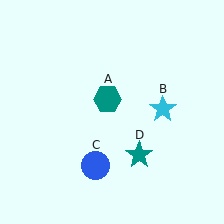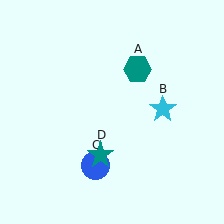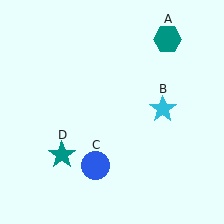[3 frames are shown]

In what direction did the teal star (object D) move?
The teal star (object D) moved left.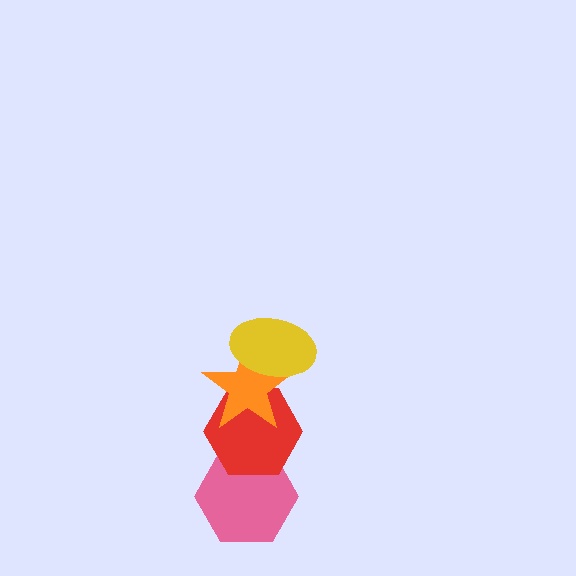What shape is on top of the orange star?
The yellow ellipse is on top of the orange star.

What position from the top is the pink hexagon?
The pink hexagon is 4th from the top.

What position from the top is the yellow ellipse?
The yellow ellipse is 1st from the top.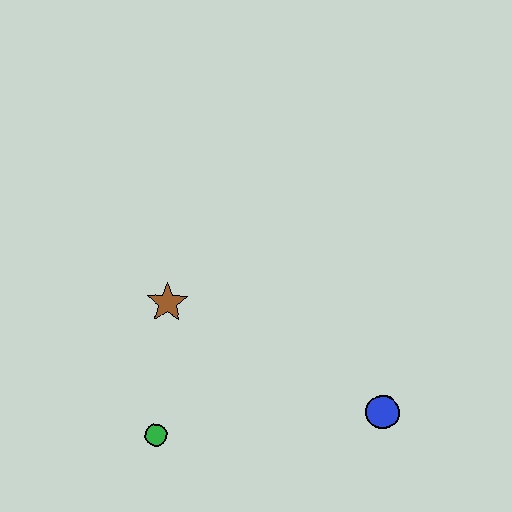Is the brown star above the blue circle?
Yes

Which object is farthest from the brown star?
The blue circle is farthest from the brown star.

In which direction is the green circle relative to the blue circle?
The green circle is to the left of the blue circle.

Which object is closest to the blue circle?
The green circle is closest to the blue circle.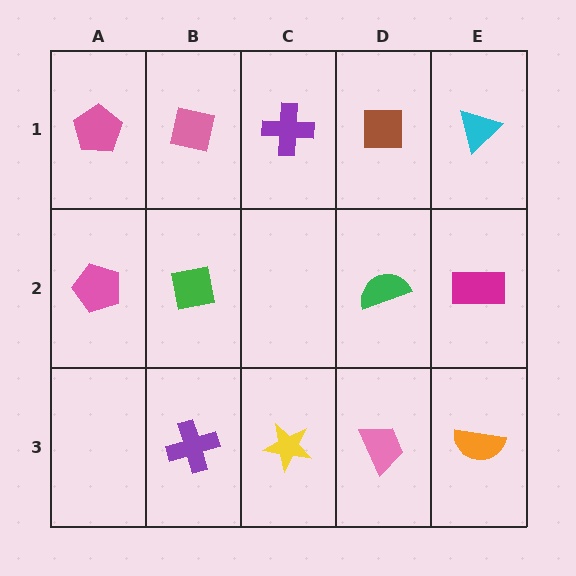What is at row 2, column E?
A magenta rectangle.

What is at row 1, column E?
A cyan triangle.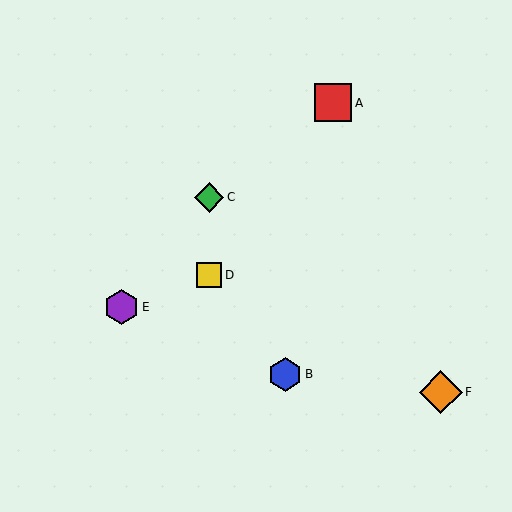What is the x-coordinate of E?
Object E is at x≈122.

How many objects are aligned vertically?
2 objects (C, D) are aligned vertically.